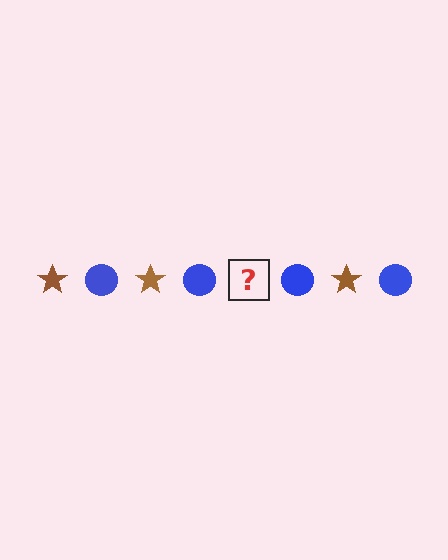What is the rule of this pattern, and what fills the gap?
The rule is that the pattern alternates between brown star and blue circle. The gap should be filled with a brown star.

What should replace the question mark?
The question mark should be replaced with a brown star.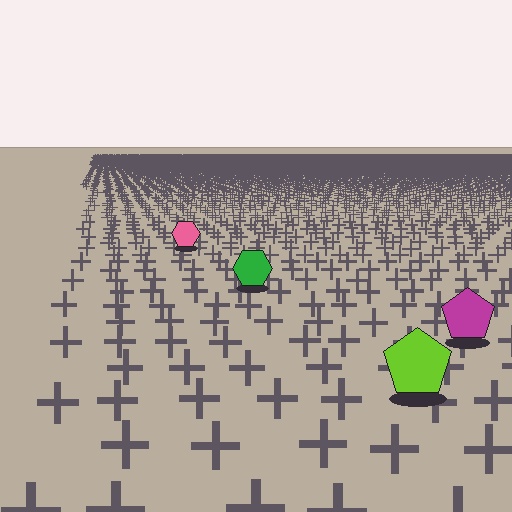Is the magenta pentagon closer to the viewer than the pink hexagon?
Yes. The magenta pentagon is closer — you can tell from the texture gradient: the ground texture is coarser near it.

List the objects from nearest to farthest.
From nearest to farthest: the lime pentagon, the magenta pentagon, the green hexagon, the pink hexagon.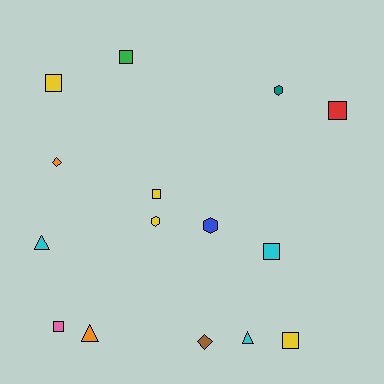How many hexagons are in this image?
There are 3 hexagons.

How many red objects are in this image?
There is 1 red object.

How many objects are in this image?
There are 15 objects.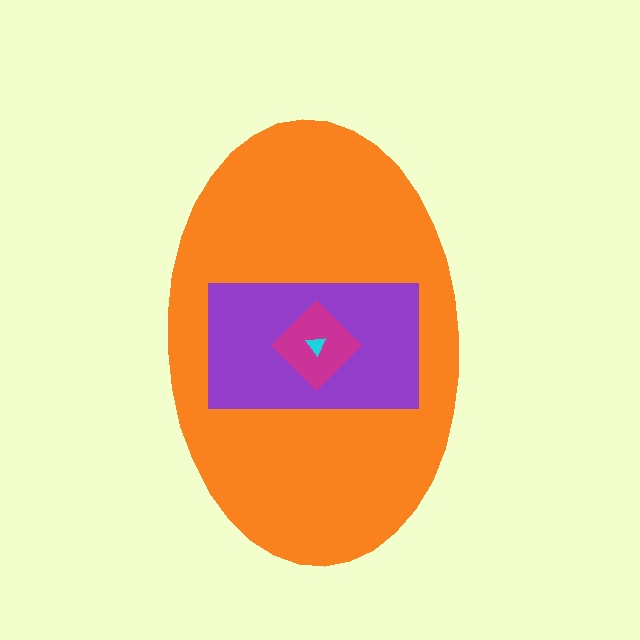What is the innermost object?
The cyan triangle.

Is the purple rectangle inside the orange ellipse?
Yes.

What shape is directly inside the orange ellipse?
The purple rectangle.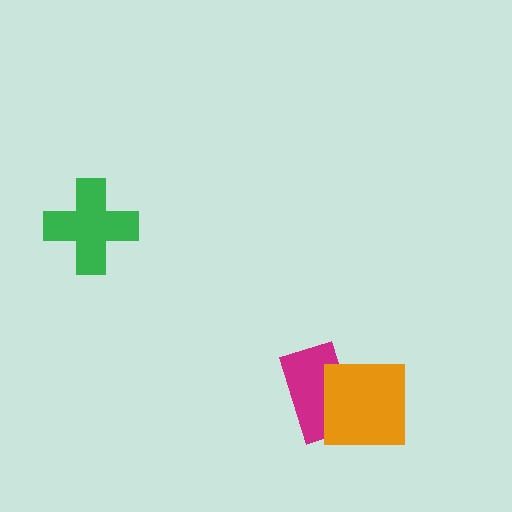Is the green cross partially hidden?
No, no other shape covers it.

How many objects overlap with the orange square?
1 object overlaps with the orange square.